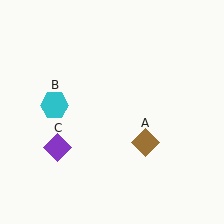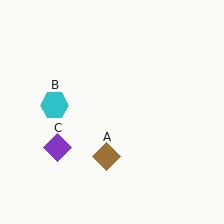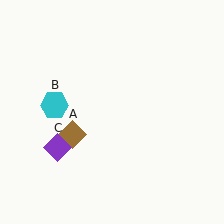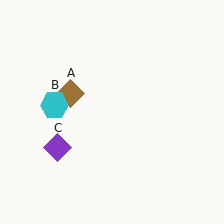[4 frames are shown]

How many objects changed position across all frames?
1 object changed position: brown diamond (object A).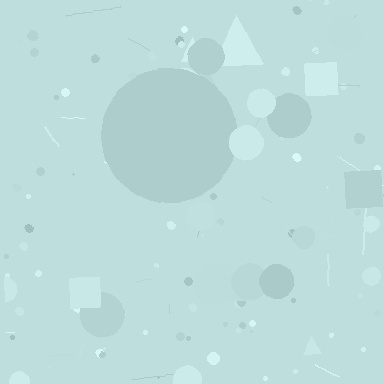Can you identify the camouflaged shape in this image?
The camouflaged shape is a circle.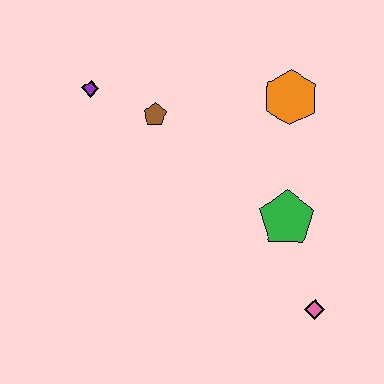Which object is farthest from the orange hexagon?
The pink diamond is farthest from the orange hexagon.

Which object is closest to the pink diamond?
The green pentagon is closest to the pink diamond.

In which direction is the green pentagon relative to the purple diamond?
The green pentagon is to the right of the purple diamond.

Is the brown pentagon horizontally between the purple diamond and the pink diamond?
Yes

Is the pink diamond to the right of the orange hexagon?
Yes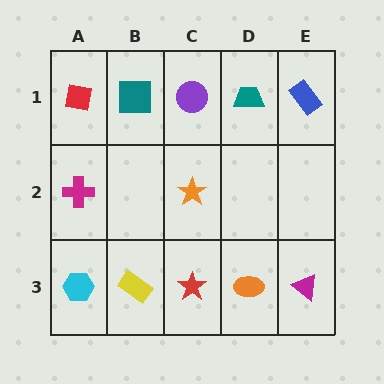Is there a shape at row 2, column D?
No, that cell is empty.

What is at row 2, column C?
An orange star.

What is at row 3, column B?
A yellow rectangle.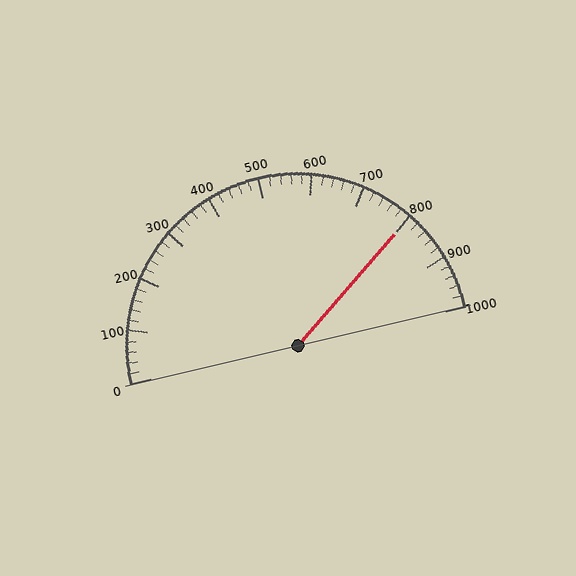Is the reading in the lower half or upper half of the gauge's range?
The reading is in the upper half of the range (0 to 1000).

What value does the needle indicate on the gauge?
The needle indicates approximately 800.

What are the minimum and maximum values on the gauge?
The gauge ranges from 0 to 1000.